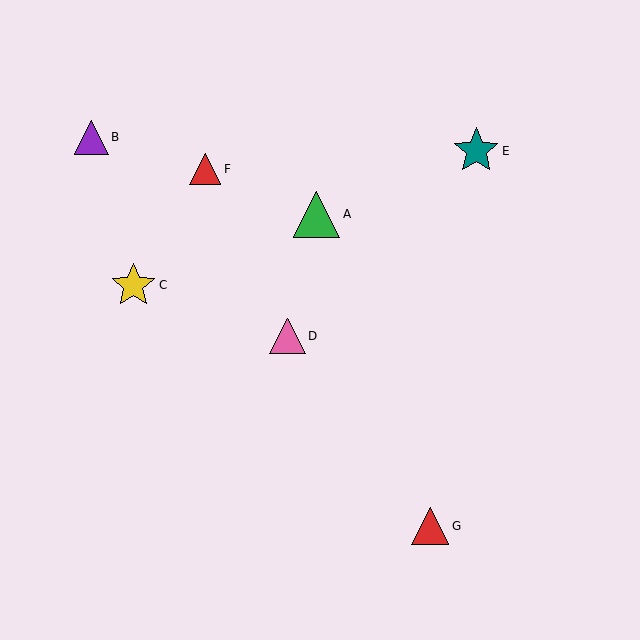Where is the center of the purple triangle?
The center of the purple triangle is at (91, 137).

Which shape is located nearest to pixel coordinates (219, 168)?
The red triangle (labeled F) at (205, 169) is nearest to that location.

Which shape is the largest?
The green triangle (labeled A) is the largest.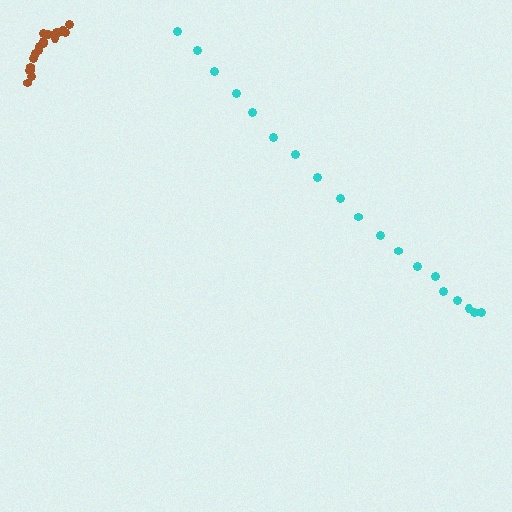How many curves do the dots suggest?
There are 2 distinct paths.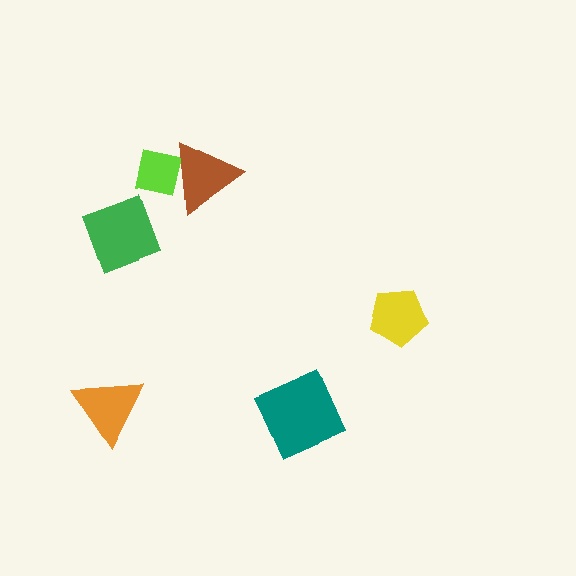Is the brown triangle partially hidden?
No, no other shape covers it.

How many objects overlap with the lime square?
1 object overlaps with the lime square.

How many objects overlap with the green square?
0 objects overlap with the green square.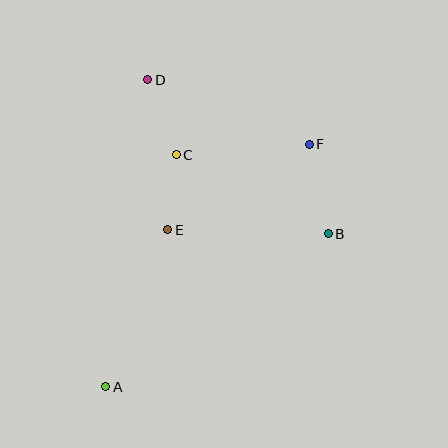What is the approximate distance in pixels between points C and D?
The distance between C and D is approximately 80 pixels.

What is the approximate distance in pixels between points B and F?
The distance between B and F is approximately 92 pixels.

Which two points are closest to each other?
Points C and E are closest to each other.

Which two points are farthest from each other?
Points A and F are farthest from each other.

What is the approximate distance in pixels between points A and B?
The distance between A and B is approximately 270 pixels.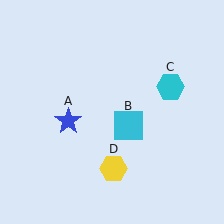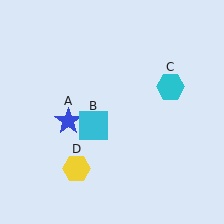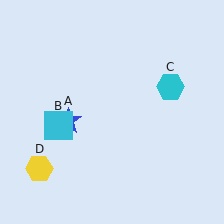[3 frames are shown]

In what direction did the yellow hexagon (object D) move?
The yellow hexagon (object D) moved left.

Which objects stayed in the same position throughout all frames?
Blue star (object A) and cyan hexagon (object C) remained stationary.